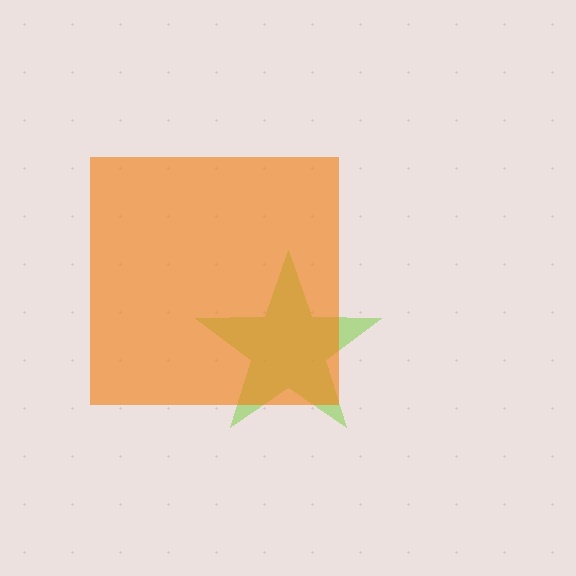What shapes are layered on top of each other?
The layered shapes are: a lime star, an orange square.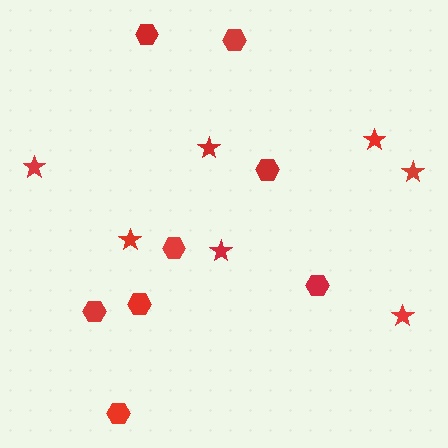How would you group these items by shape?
There are 2 groups: one group of stars (7) and one group of hexagons (8).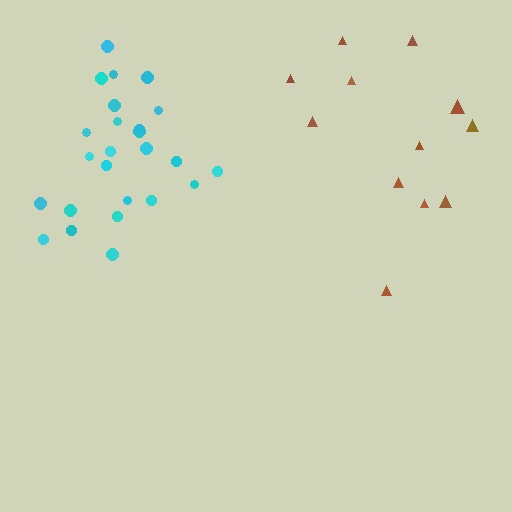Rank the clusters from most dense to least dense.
cyan, brown.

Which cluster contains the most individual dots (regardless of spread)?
Cyan (25).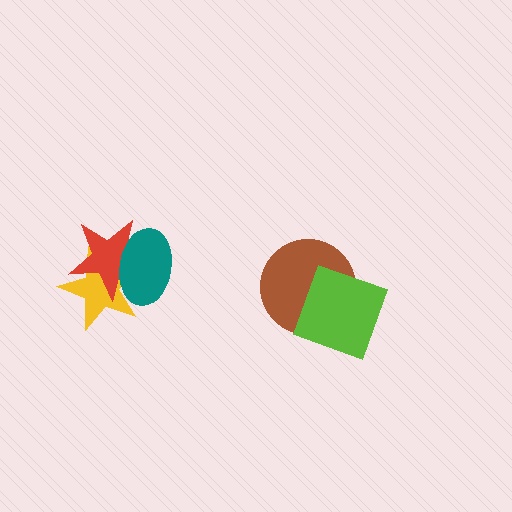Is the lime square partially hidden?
No, no other shape covers it.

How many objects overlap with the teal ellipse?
2 objects overlap with the teal ellipse.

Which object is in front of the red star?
The teal ellipse is in front of the red star.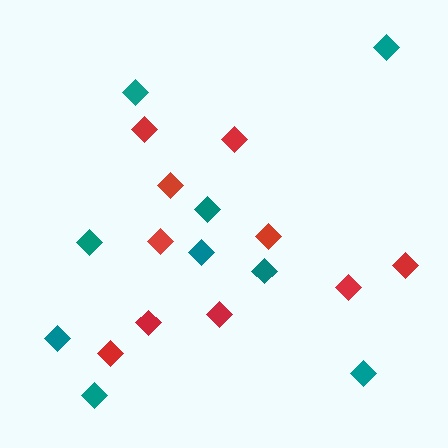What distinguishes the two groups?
There are 2 groups: one group of teal diamonds (9) and one group of red diamonds (10).